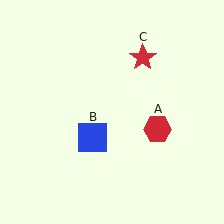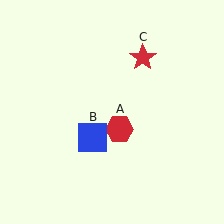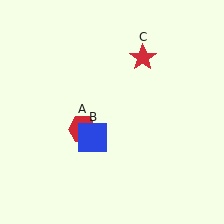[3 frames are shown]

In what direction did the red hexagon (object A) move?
The red hexagon (object A) moved left.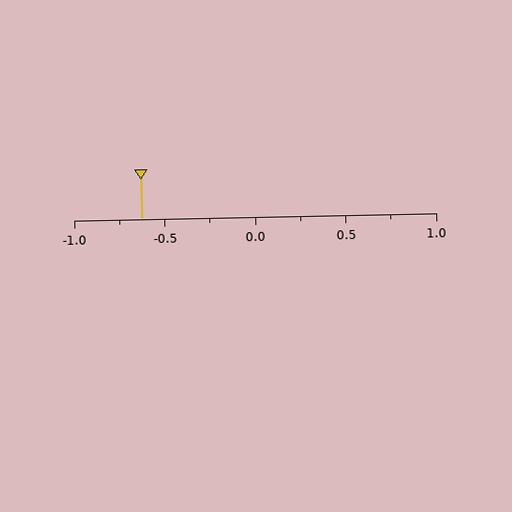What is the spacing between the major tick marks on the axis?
The major ticks are spaced 0.5 apart.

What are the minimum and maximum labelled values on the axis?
The axis runs from -1.0 to 1.0.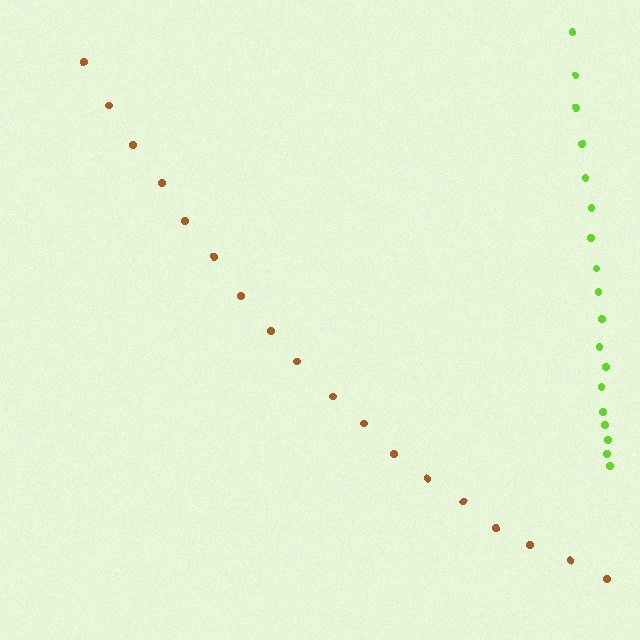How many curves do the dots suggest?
There are 2 distinct paths.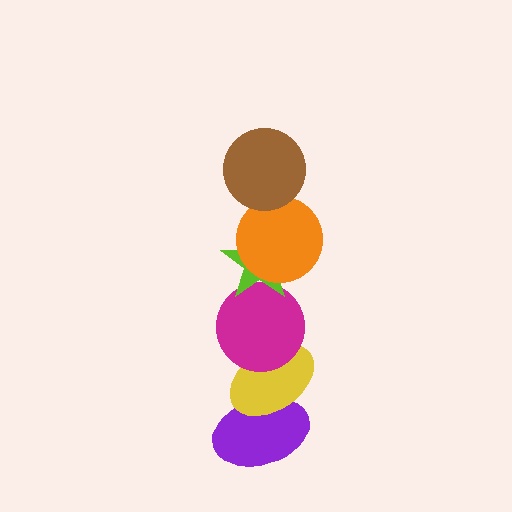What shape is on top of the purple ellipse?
The yellow ellipse is on top of the purple ellipse.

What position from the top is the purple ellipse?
The purple ellipse is 6th from the top.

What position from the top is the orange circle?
The orange circle is 2nd from the top.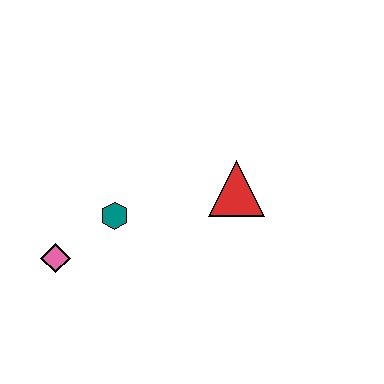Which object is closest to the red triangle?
The teal hexagon is closest to the red triangle.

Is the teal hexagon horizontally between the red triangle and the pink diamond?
Yes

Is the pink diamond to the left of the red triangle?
Yes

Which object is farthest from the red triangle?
The pink diamond is farthest from the red triangle.